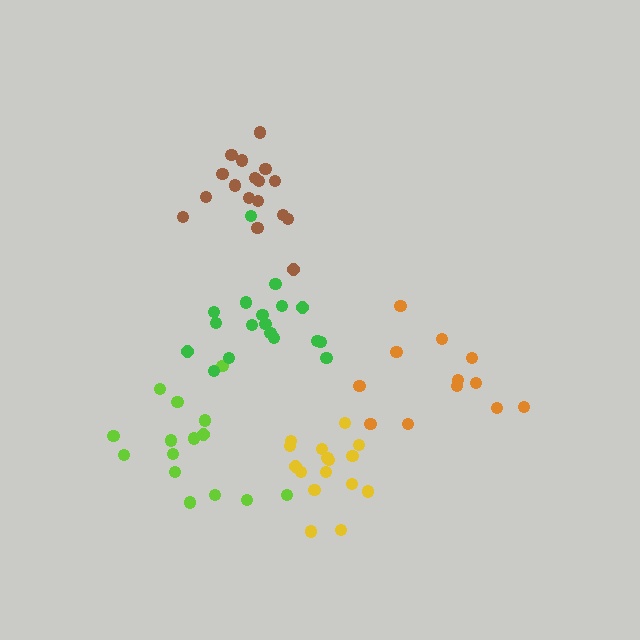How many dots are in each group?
Group 1: 12 dots, Group 2: 16 dots, Group 3: 15 dots, Group 4: 17 dots, Group 5: 18 dots (78 total).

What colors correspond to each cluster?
The clusters are colored: orange, yellow, lime, brown, green.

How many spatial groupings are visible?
There are 5 spatial groupings.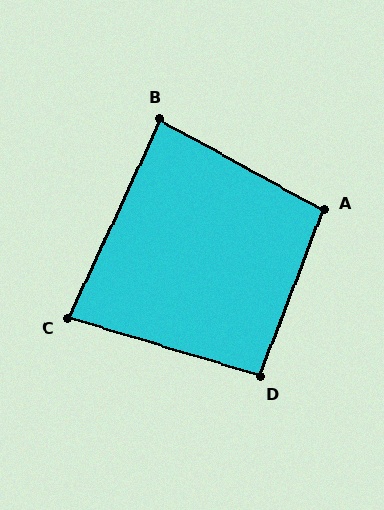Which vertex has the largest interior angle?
A, at approximately 98 degrees.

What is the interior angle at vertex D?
Approximately 94 degrees (approximately right).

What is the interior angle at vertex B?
Approximately 86 degrees (approximately right).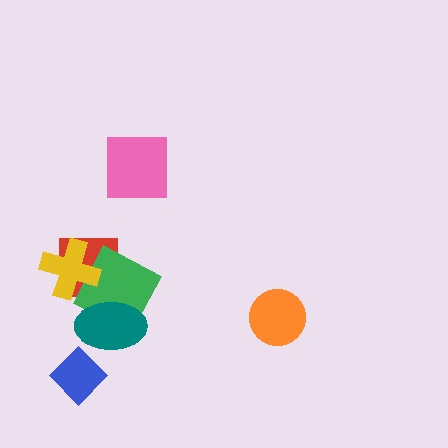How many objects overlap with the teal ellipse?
1 object overlaps with the teal ellipse.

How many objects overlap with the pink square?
0 objects overlap with the pink square.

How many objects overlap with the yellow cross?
2 objects overlap with the yellow cross.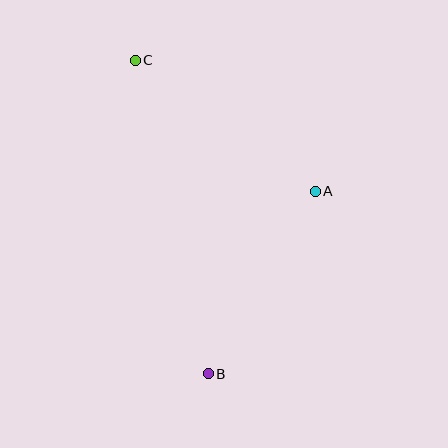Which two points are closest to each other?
Points A and B are closest to each other.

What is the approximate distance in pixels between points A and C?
The distance between A and C is approximately 223 pixels.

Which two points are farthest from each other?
Points B and C are farthest from each other.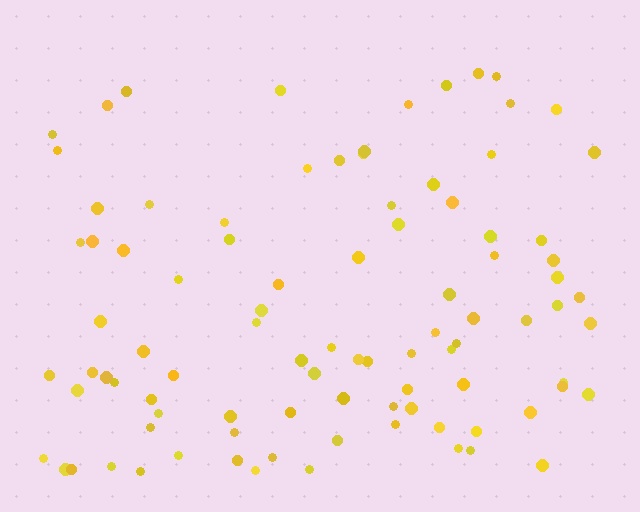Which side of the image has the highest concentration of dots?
The bottom.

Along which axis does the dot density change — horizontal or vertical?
Vertical.